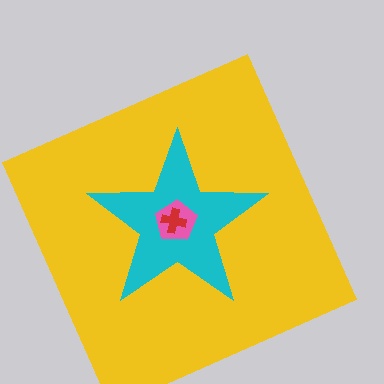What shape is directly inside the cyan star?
The pink pentagon.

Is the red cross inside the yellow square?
Yes.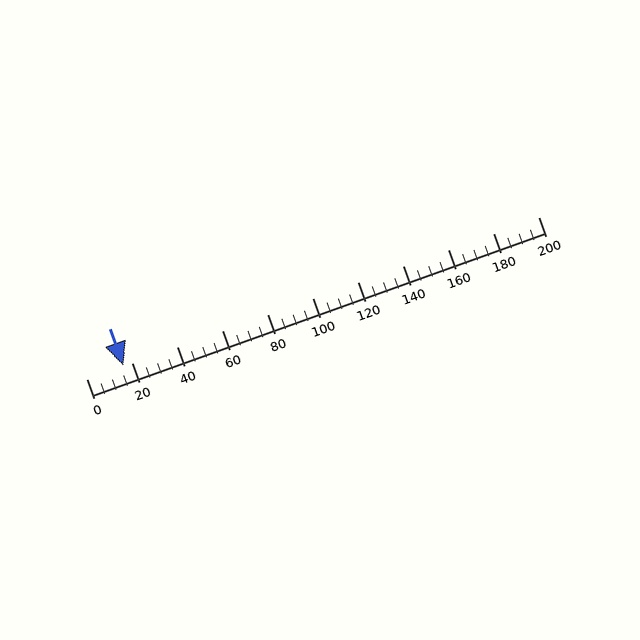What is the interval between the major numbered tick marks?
The major tick marks are spaced 20 units apart.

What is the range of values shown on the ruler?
The ruler shows values from 0 to 200.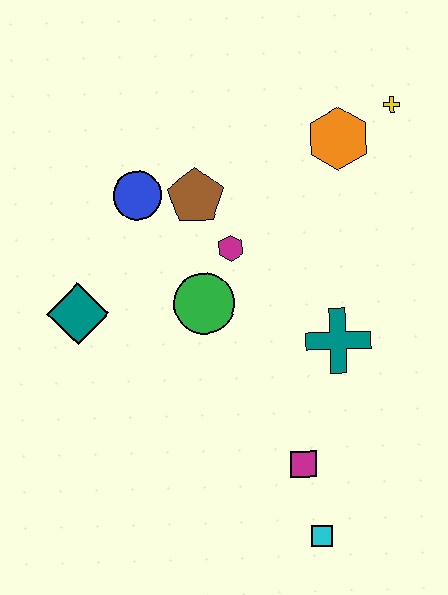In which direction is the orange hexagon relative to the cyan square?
The orange hexagon is above the cyan square.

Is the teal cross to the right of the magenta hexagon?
Yes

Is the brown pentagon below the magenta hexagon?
No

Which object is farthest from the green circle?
The yellow cross is farthest from the green circle.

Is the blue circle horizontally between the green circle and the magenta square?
No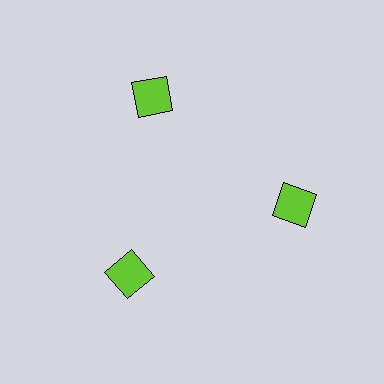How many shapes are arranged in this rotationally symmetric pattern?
There are 3 shapes, arranged in 3 groups of 1.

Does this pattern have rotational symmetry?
Yes, this pattern has 3-fold rotational symmetry. It looks the same after rotating 120 degrees around the center.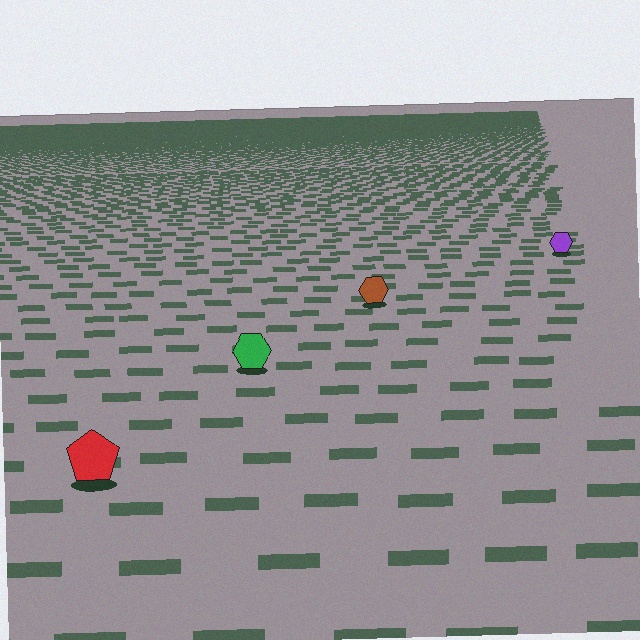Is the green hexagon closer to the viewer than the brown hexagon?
Yes. The green hexagon is closer — you can tell from the texture gradient: the ground texture is coarser near it.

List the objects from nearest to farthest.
From nearest to farthest: the red pentagon, the green hexagon, the brown hexagon, the purple hexagon.